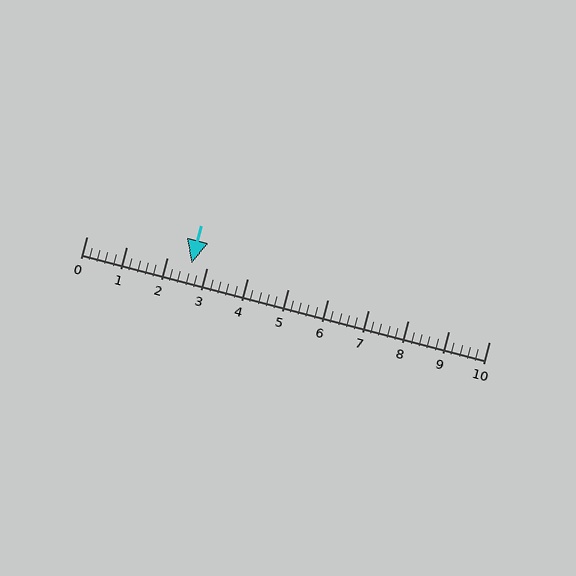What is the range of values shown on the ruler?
The ruler shows values from 0 to 10.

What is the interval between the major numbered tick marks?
The major tick marks are spaced 1 units apart.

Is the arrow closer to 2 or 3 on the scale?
The arrow is closer to 3.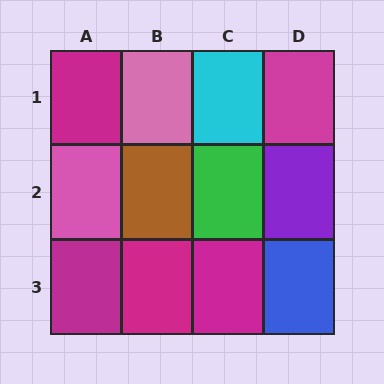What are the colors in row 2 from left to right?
Pink, brown, green, purple.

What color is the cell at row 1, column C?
Cyan.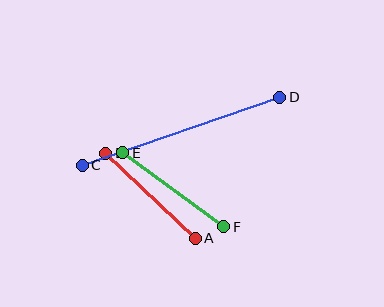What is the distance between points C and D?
The distance is approximately 209 pixels.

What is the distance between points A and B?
The distance is approximately 123 pixels.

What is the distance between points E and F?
The distance is approximately 125 pixels.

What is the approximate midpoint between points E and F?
The midpoint is at approximately (173, 190) pixels.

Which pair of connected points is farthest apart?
Points C and D are farthest apart.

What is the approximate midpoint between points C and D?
The midpoint is at approximately (181, 131) pixels.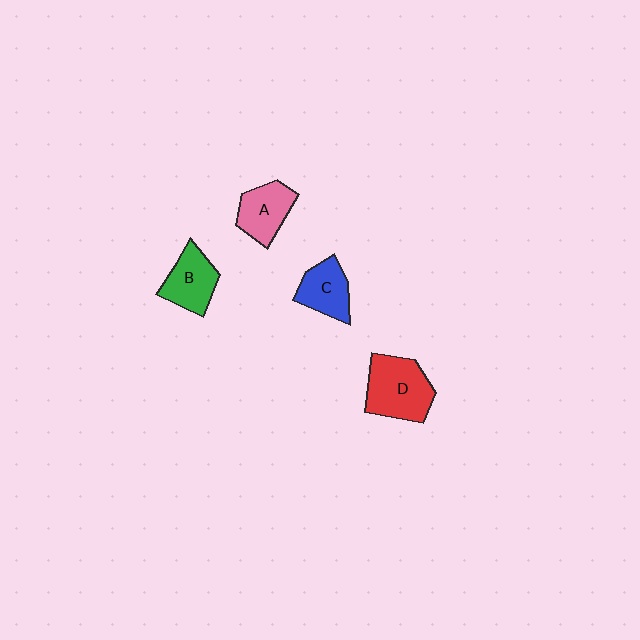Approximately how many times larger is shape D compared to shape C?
Approximately 1.5 times.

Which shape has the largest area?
Shape D (red).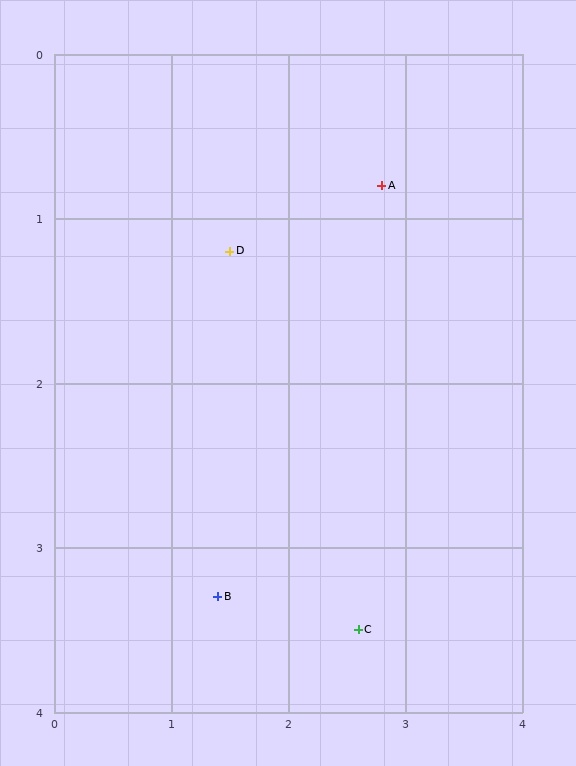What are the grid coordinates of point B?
Point B is at approximately (1.4, 3.3).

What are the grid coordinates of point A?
Point A is at approximately (2.8, 0.8).